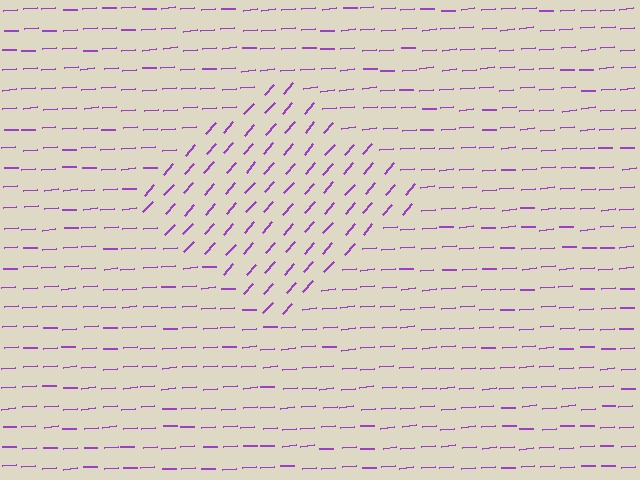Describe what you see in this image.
The image is filled with small purple line segments. A diamond region in the image has lines oriented differently from the surrounding lines, creating a visible texture boundary.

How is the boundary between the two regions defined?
The boundary is defined purely by a change in line orientation (approximately 45 degrees difference). All lines are the same color and thickness.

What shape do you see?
I see a diamond.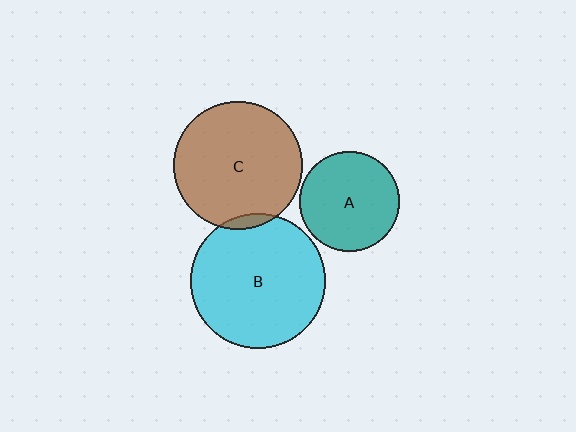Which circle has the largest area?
Circle B (cyan).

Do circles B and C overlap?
Yes.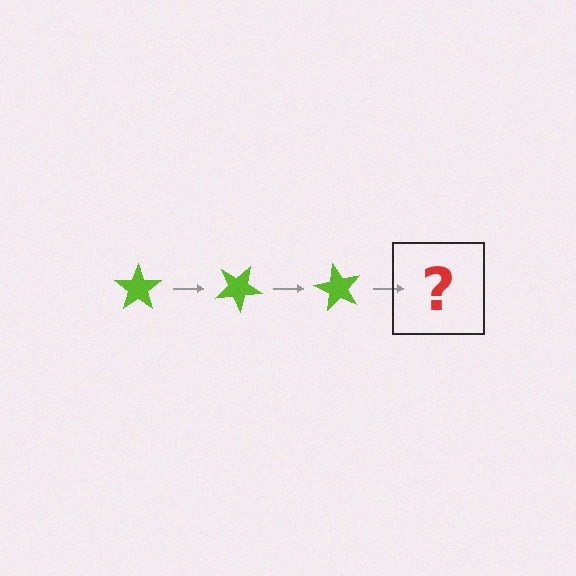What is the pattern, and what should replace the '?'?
The pattern is that the star rotates 30 degrees each step. The '?' should be a lime star rotated 90 degrees.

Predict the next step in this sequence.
The next step is a lime star rotated 90 degrees.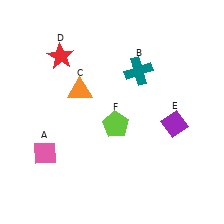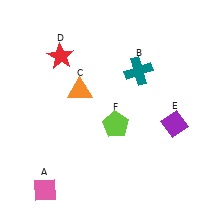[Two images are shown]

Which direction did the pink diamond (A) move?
The pink diamond (A) moved down.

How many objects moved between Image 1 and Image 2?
1 object moved between the two images.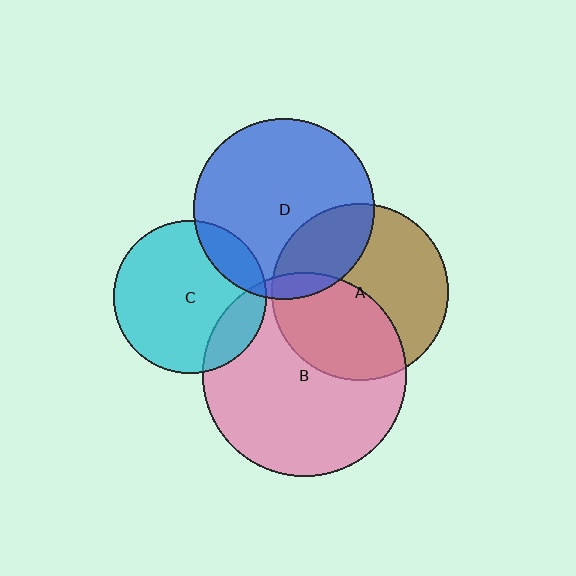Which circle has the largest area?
Circle B (pink).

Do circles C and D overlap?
Yes.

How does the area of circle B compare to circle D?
Approximately 1.3 times.